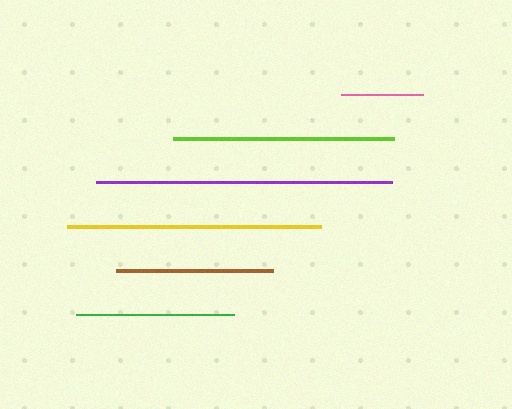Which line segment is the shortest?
The pink line is the shortest at approximately 82 pixels.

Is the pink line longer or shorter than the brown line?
The brown line is longer than the pink line.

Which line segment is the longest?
The purple line is the longest at approximately 297 pixels.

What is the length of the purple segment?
The purple segment is approximately 297 pixels long.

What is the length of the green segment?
The green segment is approximately 158 pixels long.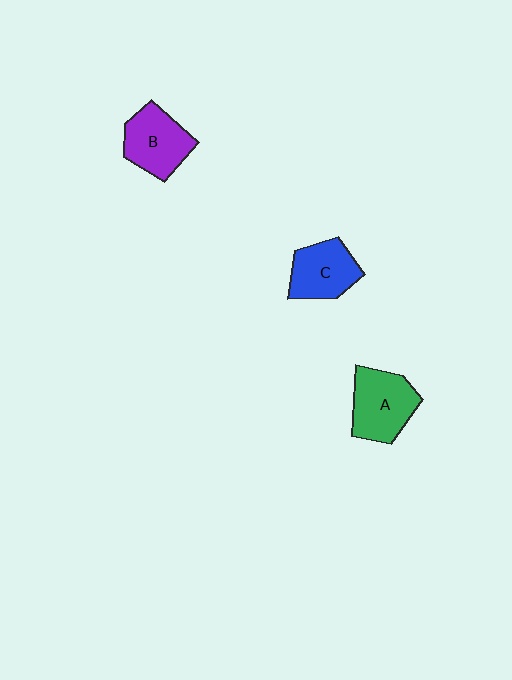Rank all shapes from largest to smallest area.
From largest to smallest: A (green), B (purple), C (blue).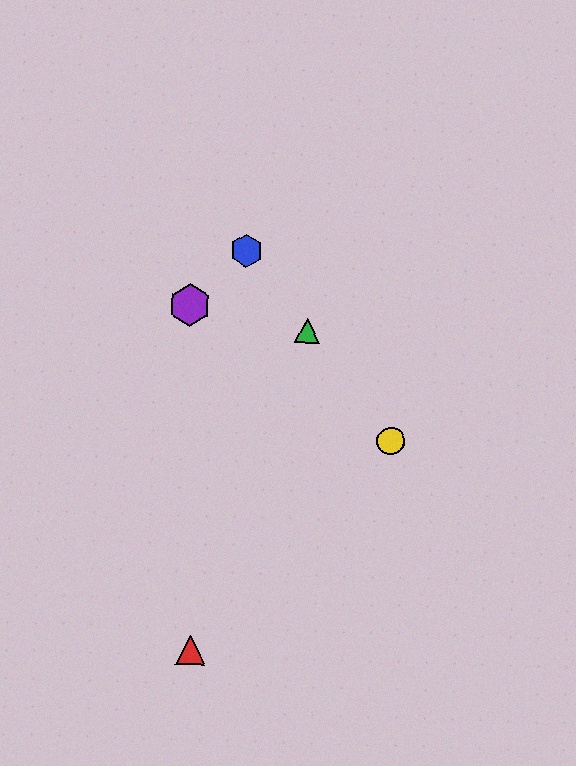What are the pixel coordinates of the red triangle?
The red triangle is at (191, 650).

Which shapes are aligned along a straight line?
The blue hexagon, the green triangle, the yellow circle are aligned along a straight line.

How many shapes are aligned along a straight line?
3 shapes (the blue hexagon, the green triangle, the yellow circle) are aligned along a straight line.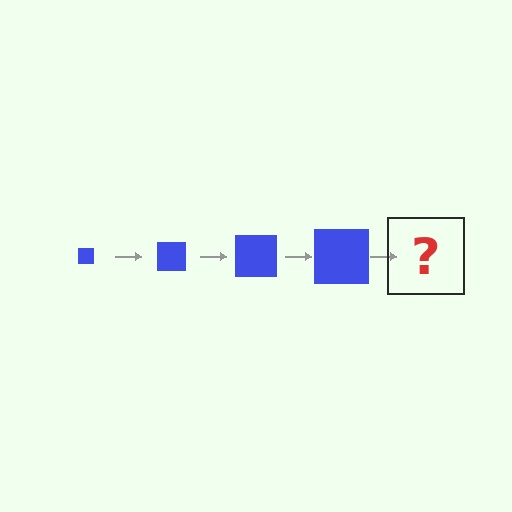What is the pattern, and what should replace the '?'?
The pattern is that the square gets progressively larger each step. The '?' should be a blue square, larger than the previous one.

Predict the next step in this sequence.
The next step is a blue square, larger than the previous one.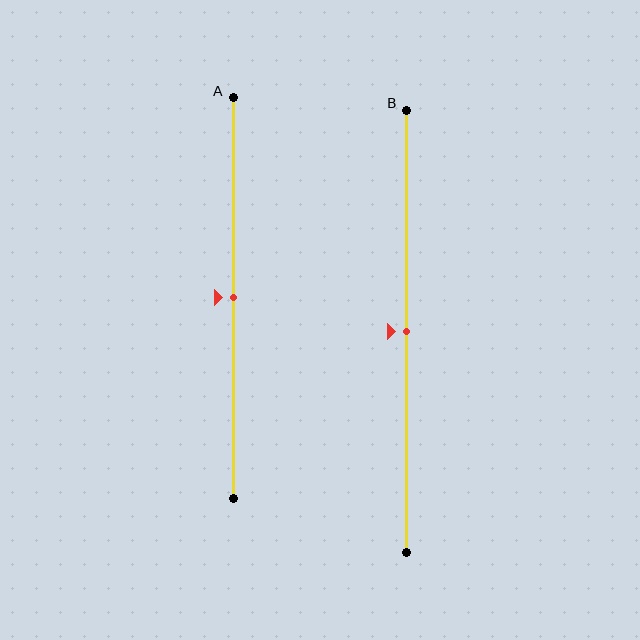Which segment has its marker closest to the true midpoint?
Segment A has its marker closest to the true midpoint.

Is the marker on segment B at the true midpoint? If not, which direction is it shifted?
Yes, the marker on segment B is at the true midpoint.